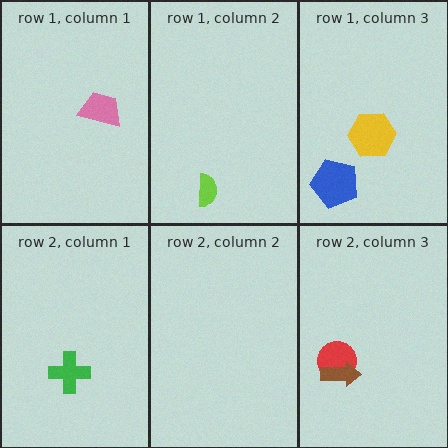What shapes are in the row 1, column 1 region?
The pink trapezoid.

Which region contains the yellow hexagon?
The row 1, column 3 region.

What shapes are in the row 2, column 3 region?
The red circle, the brown arrow.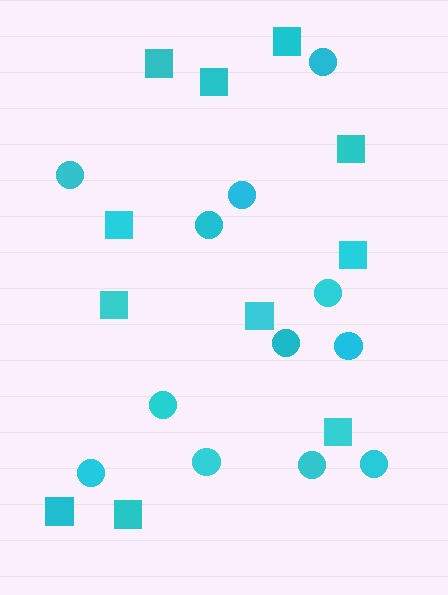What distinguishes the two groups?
There are 2 groups: one group of squares (11) and one group of circles (12).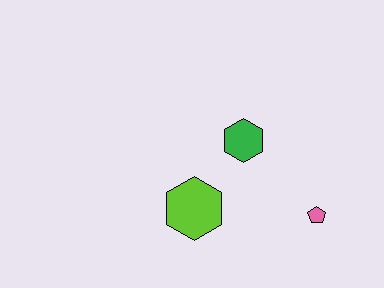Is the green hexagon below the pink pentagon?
No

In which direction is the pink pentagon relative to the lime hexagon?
The pink pentagon is to the right of the lime hexagon.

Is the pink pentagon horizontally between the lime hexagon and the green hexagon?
No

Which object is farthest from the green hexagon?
The pink pentagon is farthest from the green hexagon.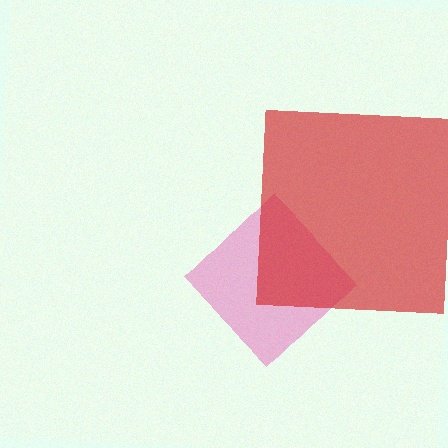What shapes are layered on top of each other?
The layered shapes are: a pink diamond, a red square.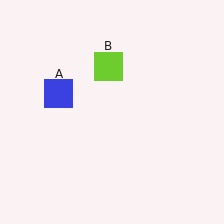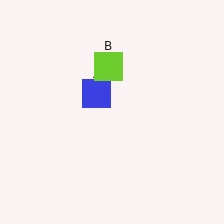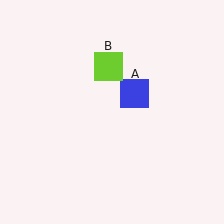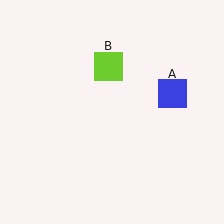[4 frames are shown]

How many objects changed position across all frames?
1 object changed position: blue square (object A).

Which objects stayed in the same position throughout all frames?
Lime square (object B) remained stationary.